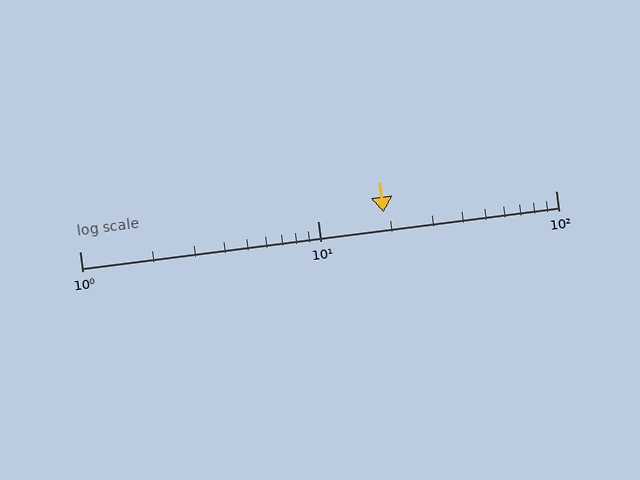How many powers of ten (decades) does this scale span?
The scale spans 2 decades, from 1 to 100.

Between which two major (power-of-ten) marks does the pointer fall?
The pointer is between 10 and 100.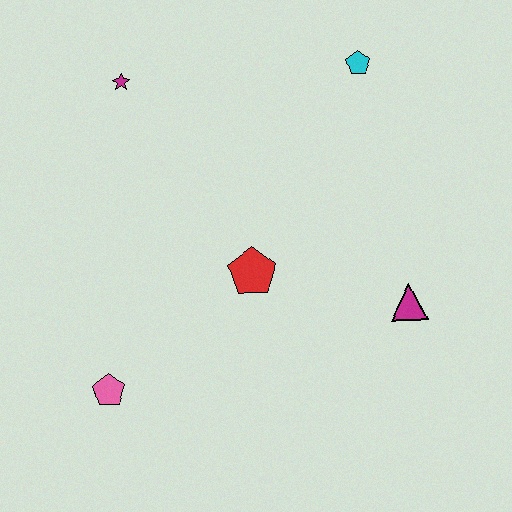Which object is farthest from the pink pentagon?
The cyan pentagon is farthest from the pink pentagon.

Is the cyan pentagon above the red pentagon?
Yes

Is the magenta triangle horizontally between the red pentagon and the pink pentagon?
No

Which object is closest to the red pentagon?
The magenta triangle is closest to the red pentagon.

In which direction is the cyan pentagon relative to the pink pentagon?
The cyan pentagon is above the pink pentagon.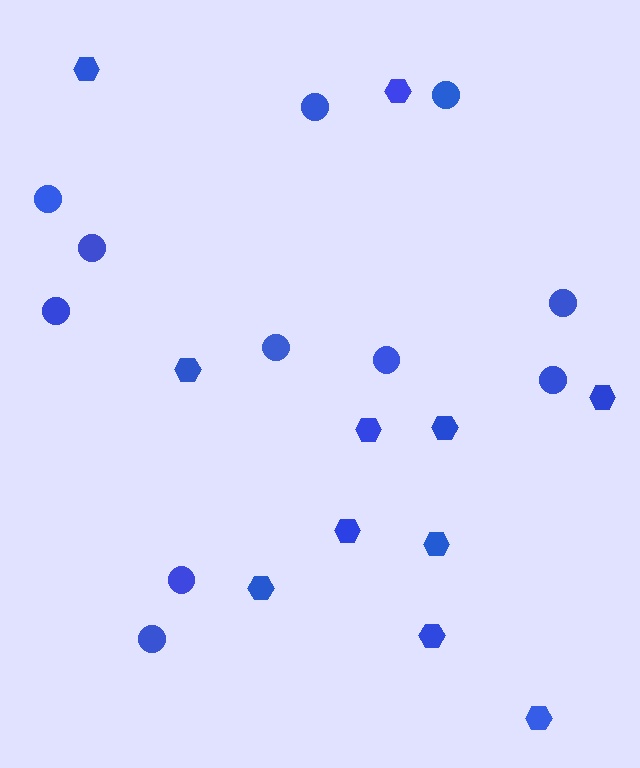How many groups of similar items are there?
There are 2 groups: one group of circles (11) and one group of hexagons (11).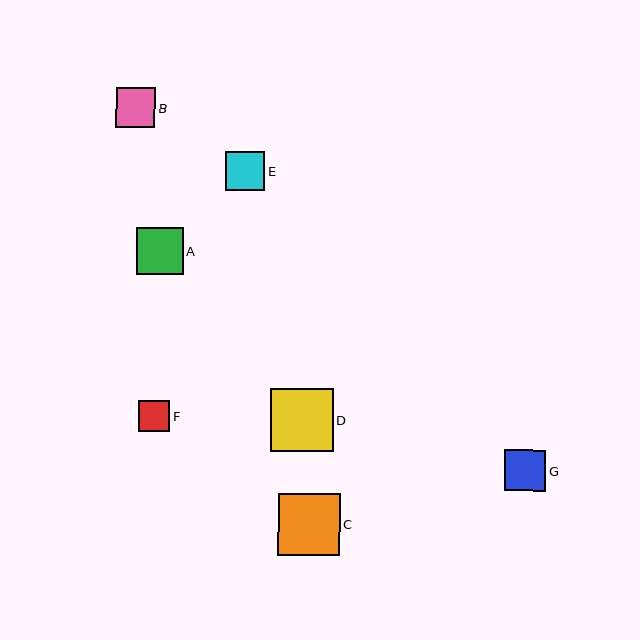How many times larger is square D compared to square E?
Square D is approximately 1.6 times the size of square E.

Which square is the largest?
Square D is the largest with a size of approximately 62 pixels.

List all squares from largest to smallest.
From largest to smallest: D, C, A, G, E, B, F.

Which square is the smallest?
Square F is the smallest with a size of approximately 31 pixels.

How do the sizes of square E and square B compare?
Square E and square B are approximately the same size.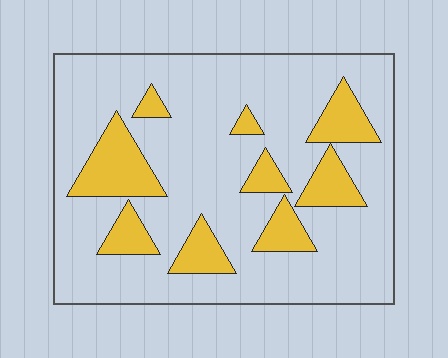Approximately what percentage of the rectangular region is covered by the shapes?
Approximately 20%.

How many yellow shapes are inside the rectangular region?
9.